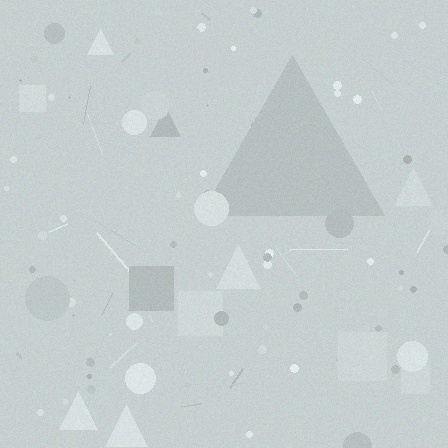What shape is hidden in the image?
A triangle is hidden in the image.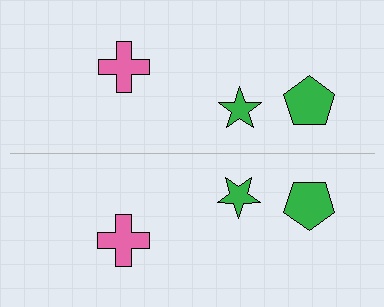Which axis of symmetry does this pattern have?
The pattern has a horizontal axis of symmetry running through the center of the image.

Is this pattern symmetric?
Yes, this pattern has bilateral (reflection) symmetry.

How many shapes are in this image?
There are 6 shapes in this image.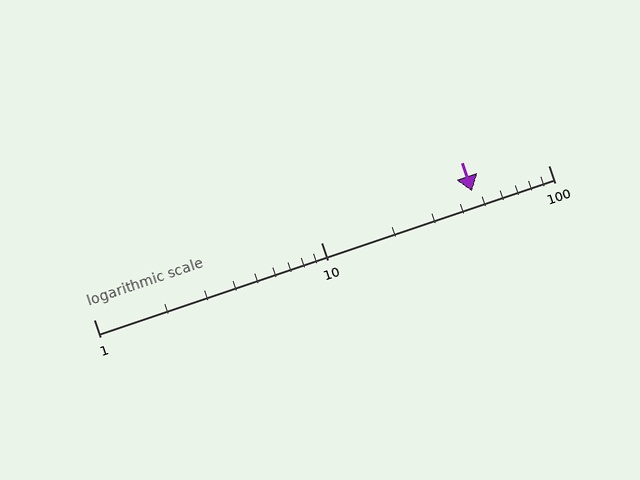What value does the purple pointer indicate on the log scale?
The pointer indicates approximately 46.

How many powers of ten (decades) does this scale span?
The scale spans 2 decades, from 1 to 100.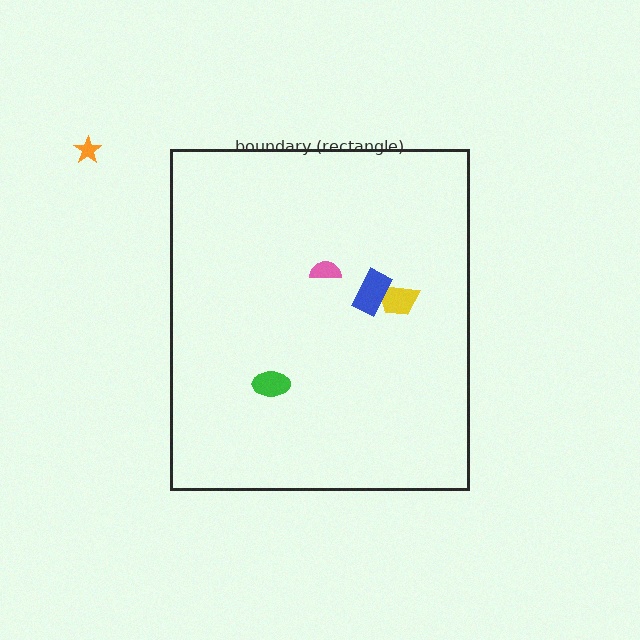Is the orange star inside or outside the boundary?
Outside.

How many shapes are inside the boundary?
4 inside, 1 outside.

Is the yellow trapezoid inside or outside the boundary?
Inside.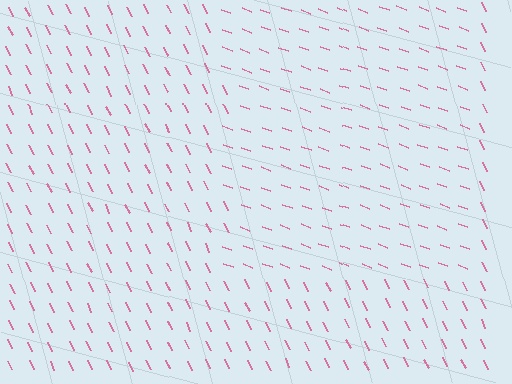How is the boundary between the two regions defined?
The boundary is defined purely by a change in line orientation (approximately 45 degrees difference). All lines are the same color and thickness.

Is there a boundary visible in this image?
Yes, there is a texture boundary formed by a change in line orientation.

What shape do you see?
I see a rectangle.